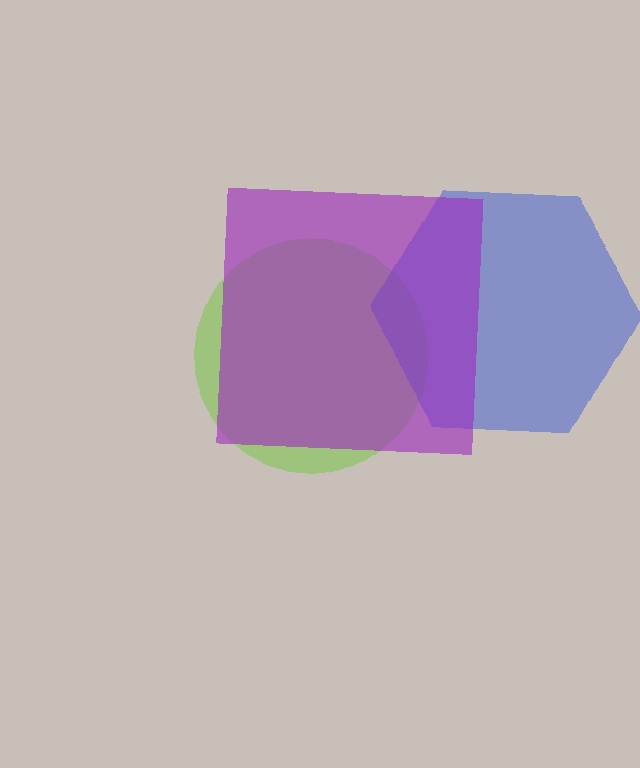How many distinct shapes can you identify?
There are 3 distinct shapes: a lime circle, a blue hexagon, a purple square.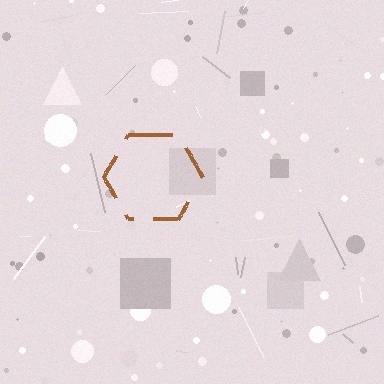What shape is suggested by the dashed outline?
The dashed outline suggests a hexagon.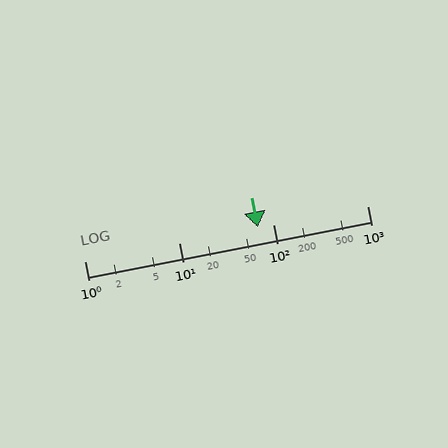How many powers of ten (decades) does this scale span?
The scale spans 3 decades, from 1 to 1000.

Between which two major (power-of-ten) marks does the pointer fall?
The pointer is between 10 and 100.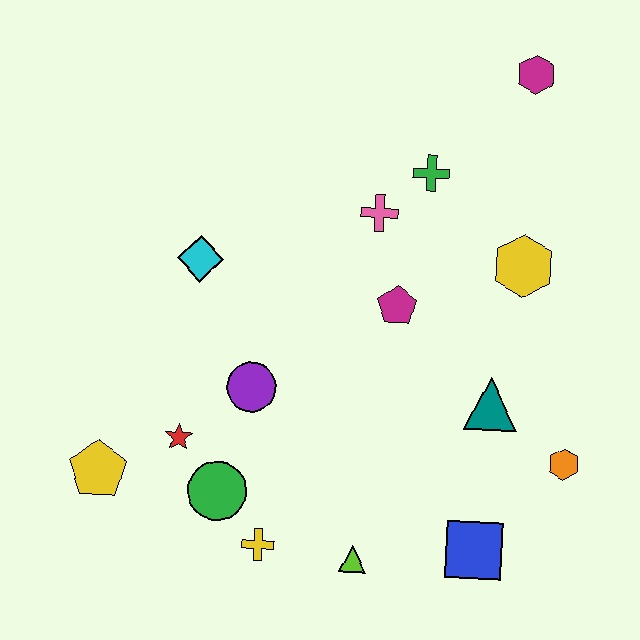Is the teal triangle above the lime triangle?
Yes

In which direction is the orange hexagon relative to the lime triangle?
The orange hexagon is to the right of the lime triangle.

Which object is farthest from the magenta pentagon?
The yellow pentagon is farthest from the magenta pentagon.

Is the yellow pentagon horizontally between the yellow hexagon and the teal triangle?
No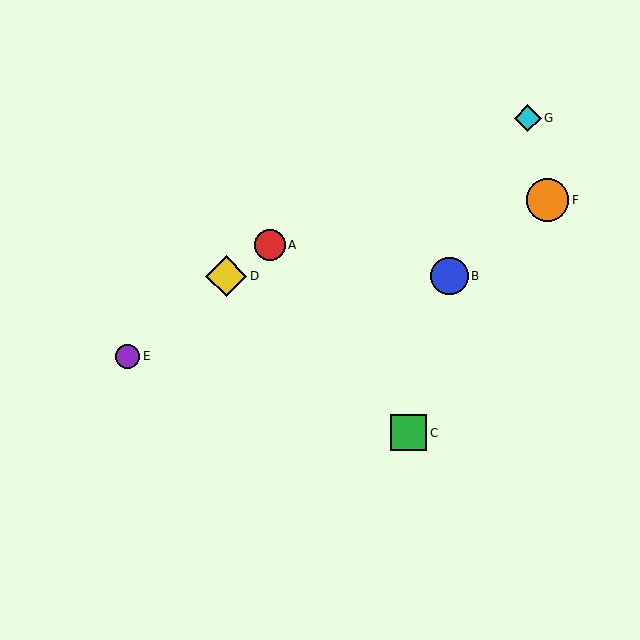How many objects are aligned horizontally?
2 objects (B, D) are aligned horizontally.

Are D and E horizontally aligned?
No, D is at y≈276 and E is at y≈356.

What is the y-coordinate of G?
Object G is at y≈118.